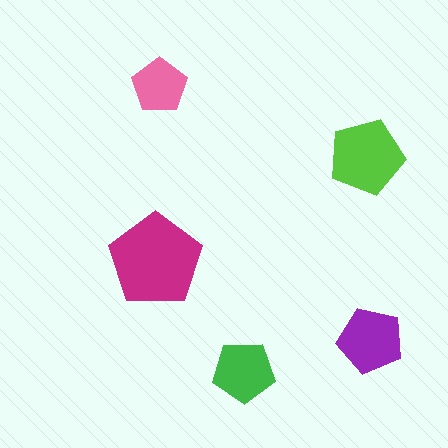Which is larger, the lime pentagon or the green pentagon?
The lime one.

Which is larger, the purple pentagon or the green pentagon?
The purple one.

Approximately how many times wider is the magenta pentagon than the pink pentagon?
About 1.5 times wider.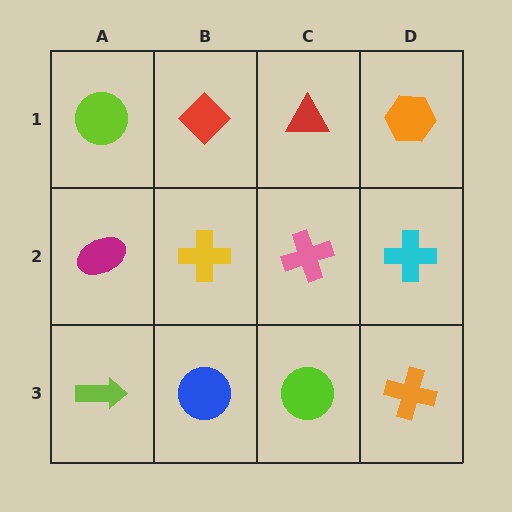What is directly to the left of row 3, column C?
A blue circle.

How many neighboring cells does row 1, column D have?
2.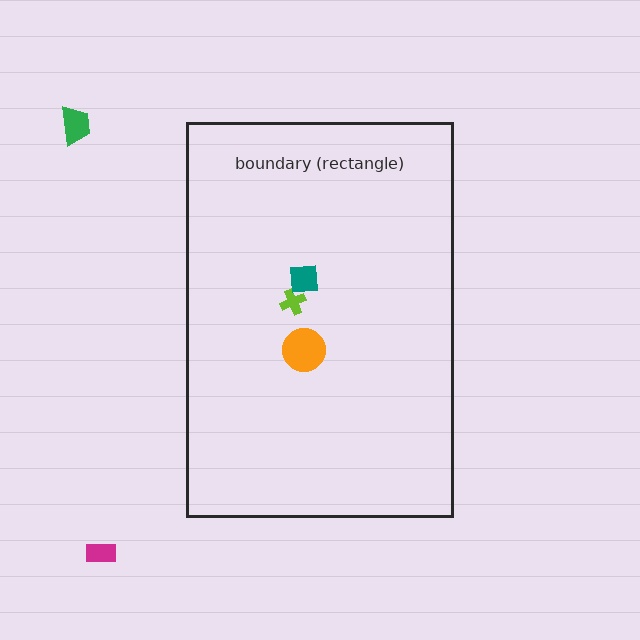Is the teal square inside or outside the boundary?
Inside.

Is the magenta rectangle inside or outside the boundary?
Outside.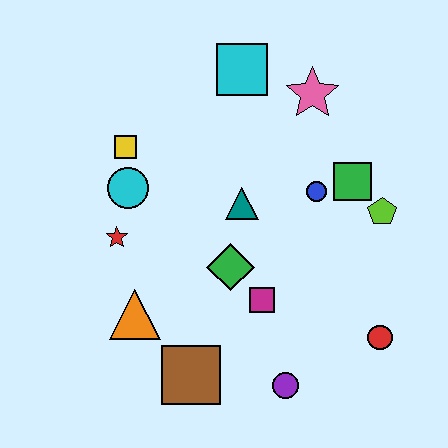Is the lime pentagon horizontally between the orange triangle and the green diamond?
No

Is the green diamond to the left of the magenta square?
Yes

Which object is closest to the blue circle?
The green square is closest to the blue circle.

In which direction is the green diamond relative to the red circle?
The green diamond is to the left of the red circle.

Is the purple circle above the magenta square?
No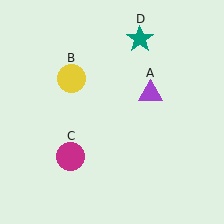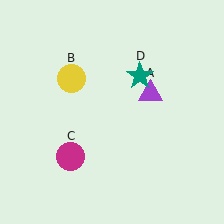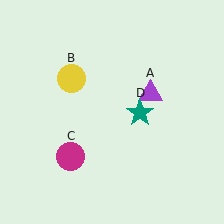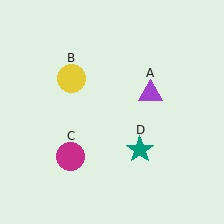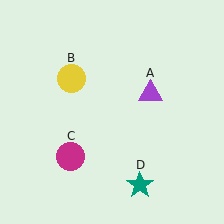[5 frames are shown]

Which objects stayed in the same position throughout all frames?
Purple triangle (object A) and yellow circle (object B) and magenta circle (object C) remained stationary.